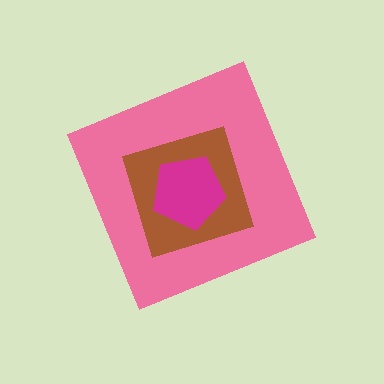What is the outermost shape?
The pink diamond.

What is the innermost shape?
The magenta pentagon.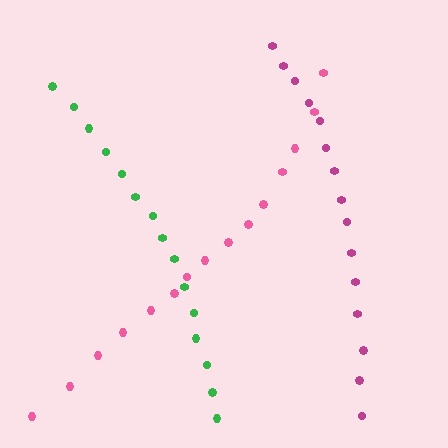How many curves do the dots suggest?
There are 3 distinct paths.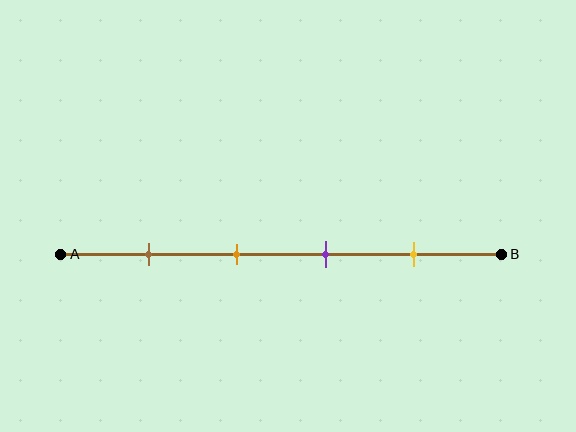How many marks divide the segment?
There are 4 marks dividing the segment.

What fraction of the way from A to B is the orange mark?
The orange mark is approximately 40% (0.4) of the way from A to B.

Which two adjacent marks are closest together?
The orange and purple marks are the closest adjacent pair.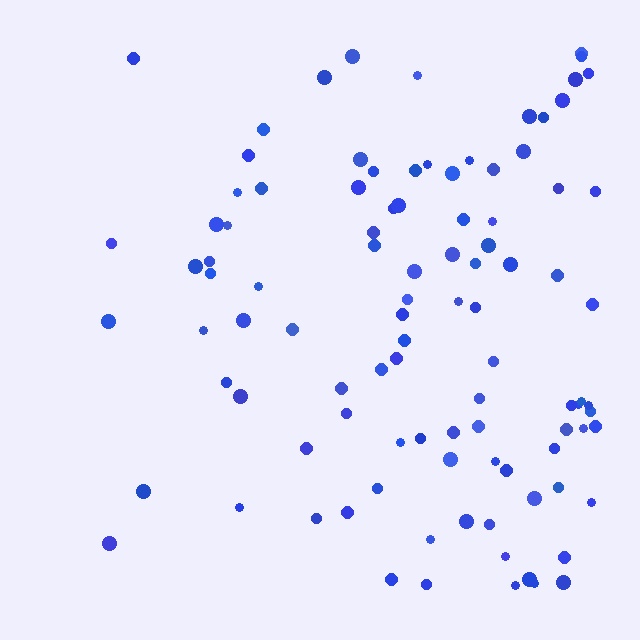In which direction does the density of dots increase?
From left to right, with the right side densest.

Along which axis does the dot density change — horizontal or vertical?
Horizontal.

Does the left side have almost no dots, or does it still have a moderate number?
Still a moderate number, just noticeably fewer than the right.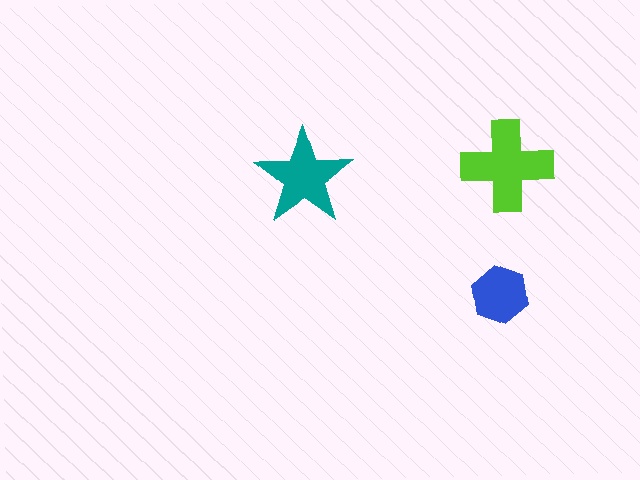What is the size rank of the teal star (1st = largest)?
2nd.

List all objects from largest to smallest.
The lime cross, the teal star, the blue hexagon.